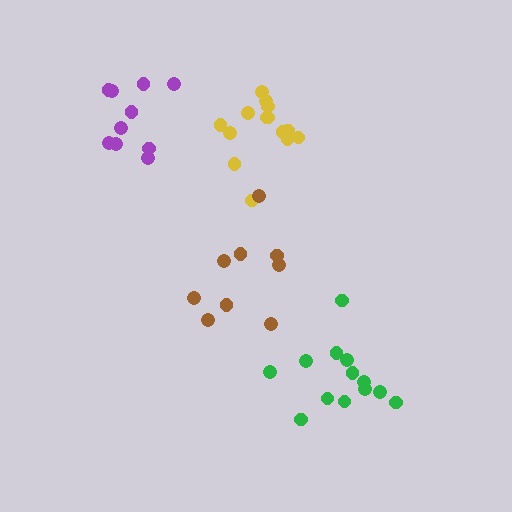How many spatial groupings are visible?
There are 4 spatial groupings.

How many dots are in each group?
Group 1: 13 dots, Group 2: 14 dots, Group 3: 10 dots, Group 4: 9 dots (46 total).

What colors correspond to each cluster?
The clusters are colored: green, yellow, purple, brown.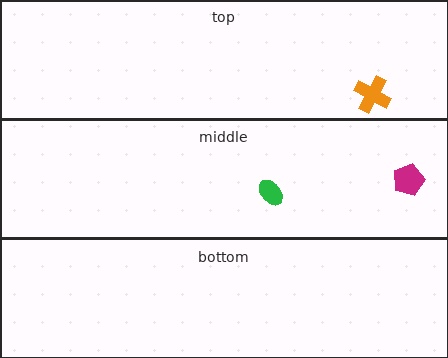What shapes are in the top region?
The orange cross.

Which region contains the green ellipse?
The middle region.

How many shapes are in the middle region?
2.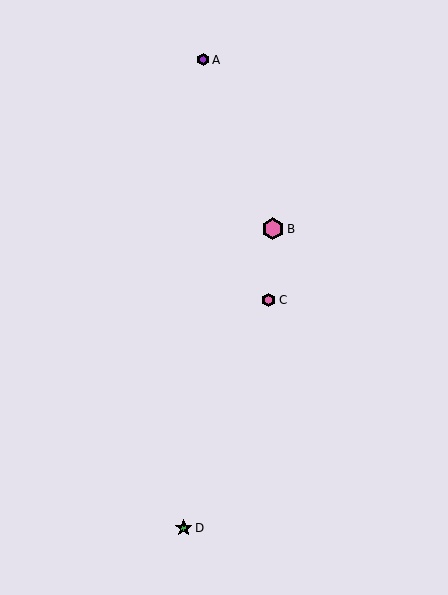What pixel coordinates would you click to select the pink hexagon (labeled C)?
Click at (269, 300) to select the pink hexagon C.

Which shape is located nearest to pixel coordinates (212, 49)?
The purple hexagon (labeled A) at (203, 60) is nearest to that location.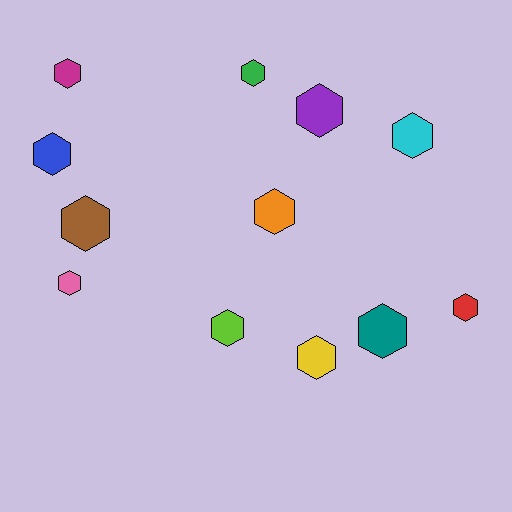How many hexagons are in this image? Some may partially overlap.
There are 12 hexagons.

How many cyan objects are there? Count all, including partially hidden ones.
There is 1 cyan object.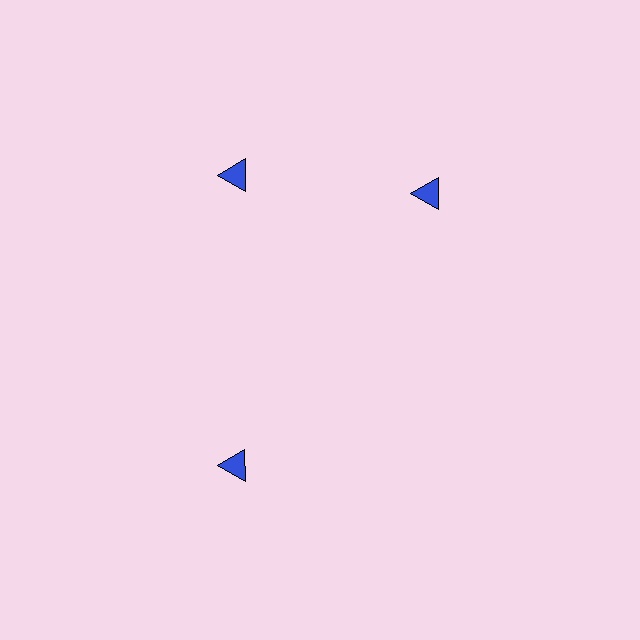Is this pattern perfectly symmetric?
No. The 3 blue triangles are arranged in a ring, but one element near the 3 o'clock position is rotated out of alignment along the ring, breaking the 3-fold rotational symmetry.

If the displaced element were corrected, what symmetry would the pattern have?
It would have 3-fold rotational symmetry — the pattern would map onto itself every 120 degrees.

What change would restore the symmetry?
The symmetry would be restored by rotating it back into even spacing with its neighbors so that all 3 triangles sit at equal angles and equal distance from the center.